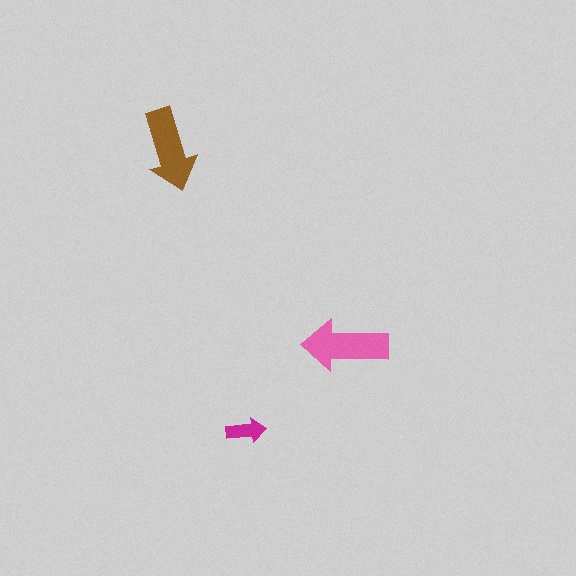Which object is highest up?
The brown arrow is topmost.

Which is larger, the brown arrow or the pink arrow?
The pink one.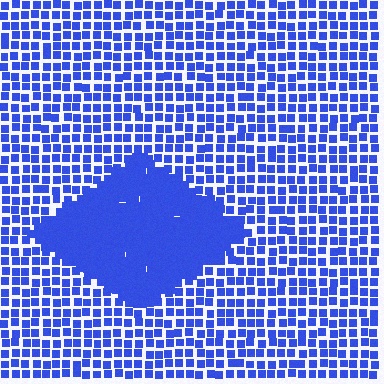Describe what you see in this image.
The image contains small blue elements arranged at two different densities. A diamond-shaped region is visible where the elements are more densely packed than the surrounding area.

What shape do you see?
I see a diamond.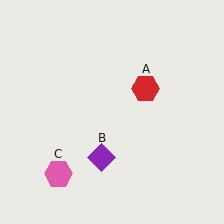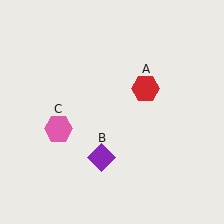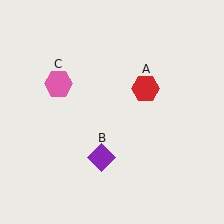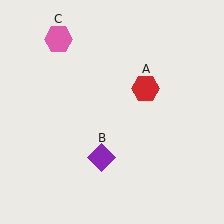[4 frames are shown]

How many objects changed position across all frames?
1 object changed position: pink hexagon (object C).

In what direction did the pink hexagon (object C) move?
The pink hexagon (object C) moved up.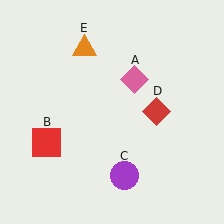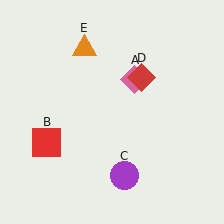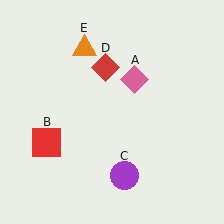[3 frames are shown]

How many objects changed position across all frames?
1 object changed position: red diamond (object D).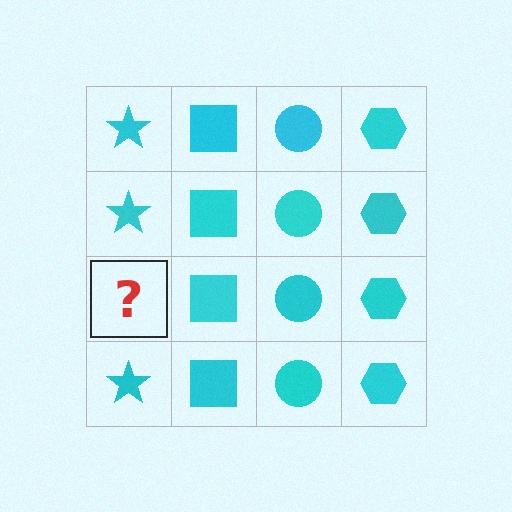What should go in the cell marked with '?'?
The missing cell should contain a cyan star.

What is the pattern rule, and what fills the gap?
The rule is that each column has a consistent shape. The gap should be filled with a cyan star.